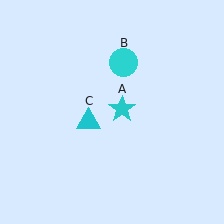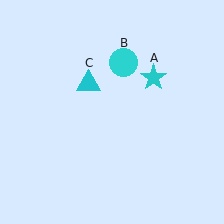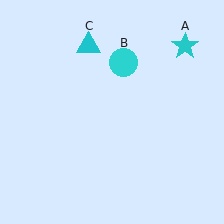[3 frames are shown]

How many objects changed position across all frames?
2 objects changed position: cyan star (object A), cyan triangle (object C).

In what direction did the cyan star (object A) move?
The cyan star (object A) moved up and to the right.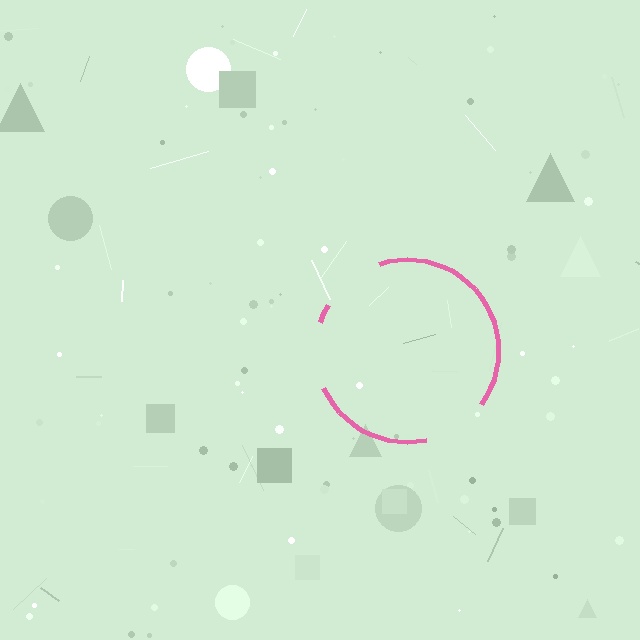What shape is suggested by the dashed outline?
The dashed outline suggests a circle.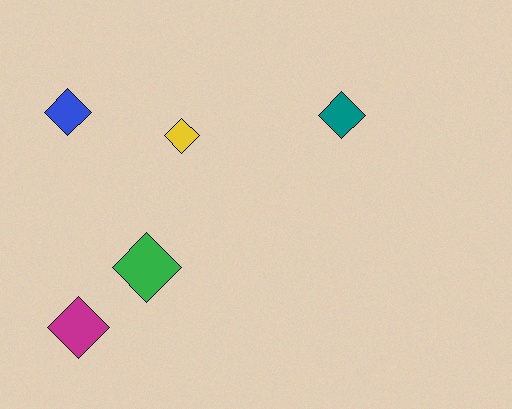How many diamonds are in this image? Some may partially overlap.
There are 5 diamonds.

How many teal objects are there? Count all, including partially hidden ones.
There is 1 teal object.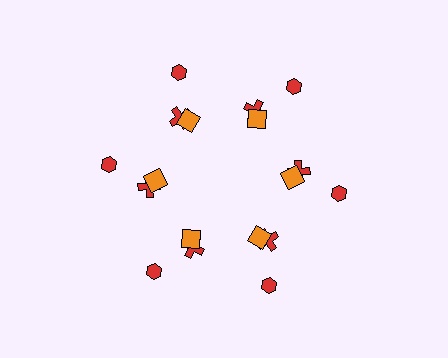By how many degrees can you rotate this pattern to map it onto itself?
The pattern maps onto itself every 60 degrees of rotation.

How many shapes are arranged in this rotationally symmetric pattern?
There are 18 shapes, arranged in 6 groups of 3.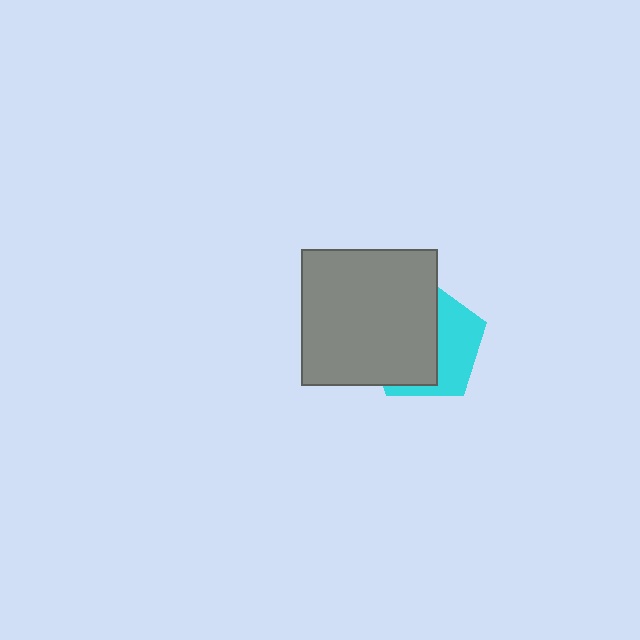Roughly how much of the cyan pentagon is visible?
A small part of it is visible (roughly 41%).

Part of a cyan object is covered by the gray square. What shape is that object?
It is a pentagon.